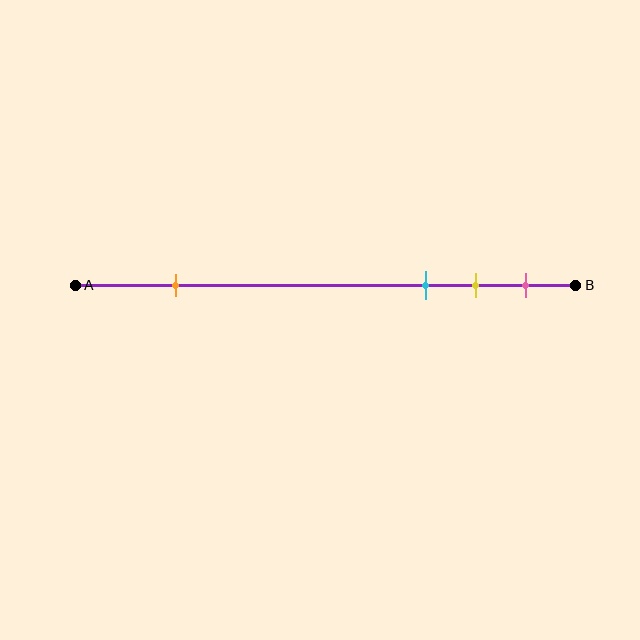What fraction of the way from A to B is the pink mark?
The pink mark is approximately 90% (0.9) of the way from A to B.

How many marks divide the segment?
There are 4 marks dividing the segment.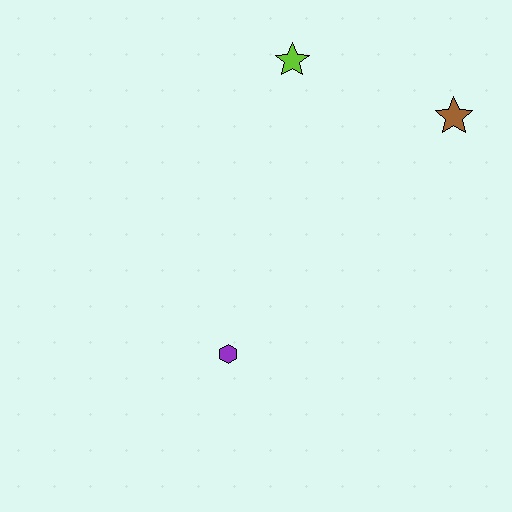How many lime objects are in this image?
There is 1 lime object.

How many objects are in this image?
There are 3 objects.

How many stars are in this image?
There are 2 stars.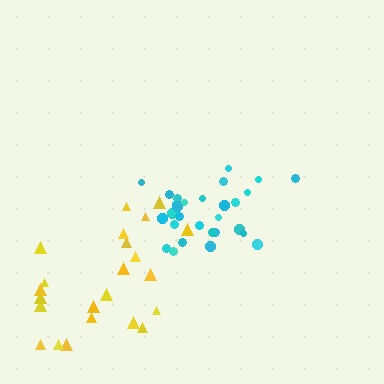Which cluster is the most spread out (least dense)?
Yellow.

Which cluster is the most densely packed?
Cyan.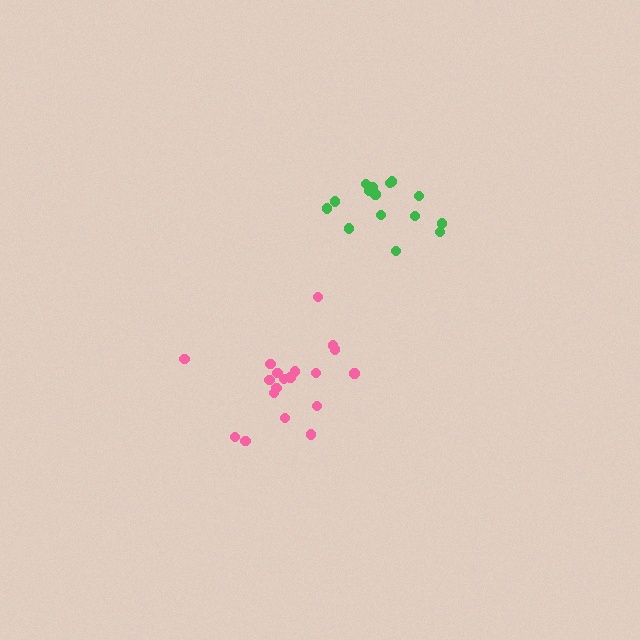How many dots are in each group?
Group 1: 19 dots, Group 2: 15 dots (34 total).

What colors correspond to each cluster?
The clusters are colored: pink, green.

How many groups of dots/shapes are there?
There are 2 groups.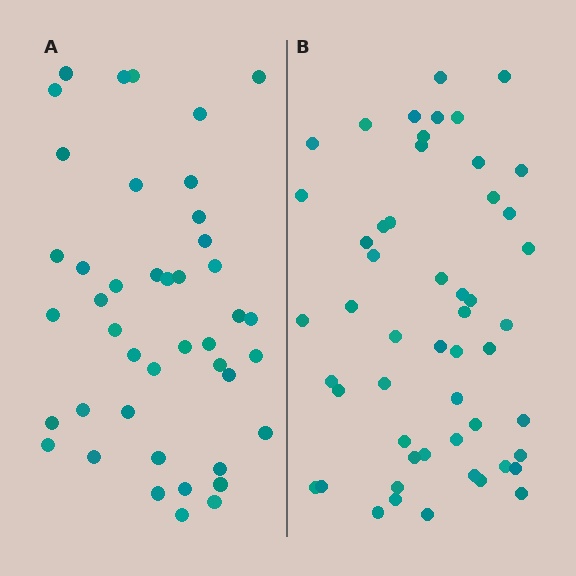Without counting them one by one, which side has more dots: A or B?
Region B (the right region) has more dots.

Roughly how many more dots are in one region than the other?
Region B has roughly 8 or so more dots than region A.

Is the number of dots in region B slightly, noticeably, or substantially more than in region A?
Region B has only slightly more — the two regions are fairly close. The ratio is roughly 1.2 to 1.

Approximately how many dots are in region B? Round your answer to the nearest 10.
About 50 dots. (The exact count is 52, which rounds to 50.)